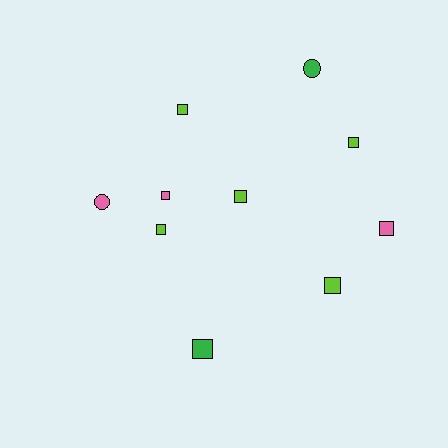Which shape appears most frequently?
Square, with 8 objects.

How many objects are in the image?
There are 10 objects.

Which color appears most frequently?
Lime, with 5 objects.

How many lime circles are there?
There are no lime circles.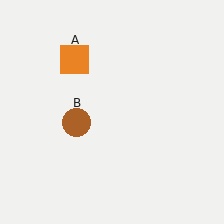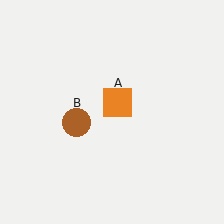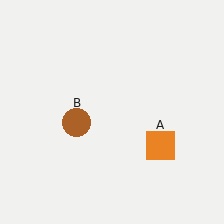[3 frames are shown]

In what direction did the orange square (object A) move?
The orange square (object A) moved down and to the right.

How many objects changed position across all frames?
1 object changed position: orange square (object A).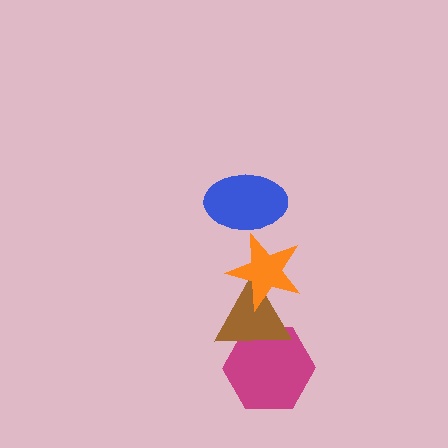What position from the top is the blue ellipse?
The blue ellipse is 1st from the top.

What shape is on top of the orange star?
The blue ellipse is on top of the orange star.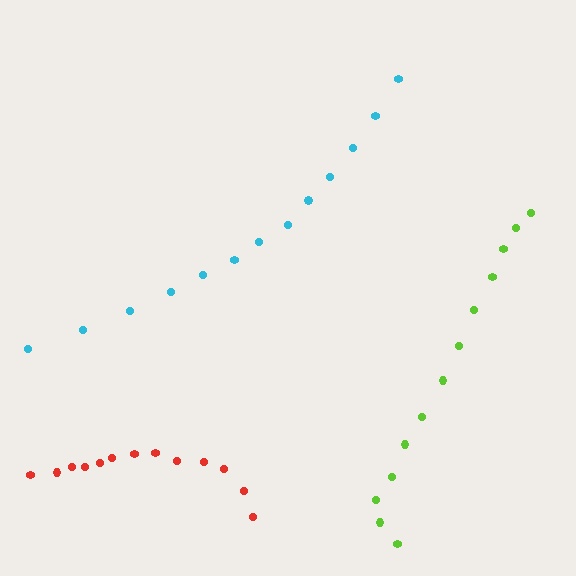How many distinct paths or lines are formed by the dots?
There are 3 distinct paths.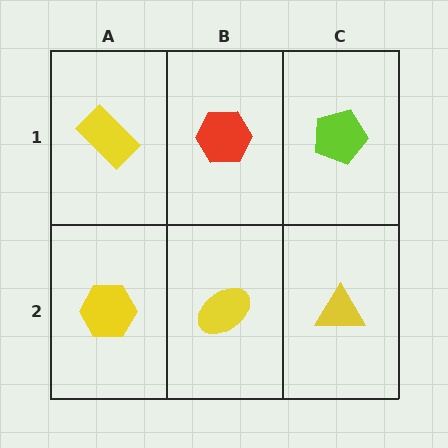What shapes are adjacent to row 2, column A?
A yellow rectangle (row 1, column A), a yellow ellipse (row 2, column B).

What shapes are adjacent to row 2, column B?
A red hexagon (row 1, column B), a yellow hexagon (row 2, column A), a yellow triangle (row 2, column C).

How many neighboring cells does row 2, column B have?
3.